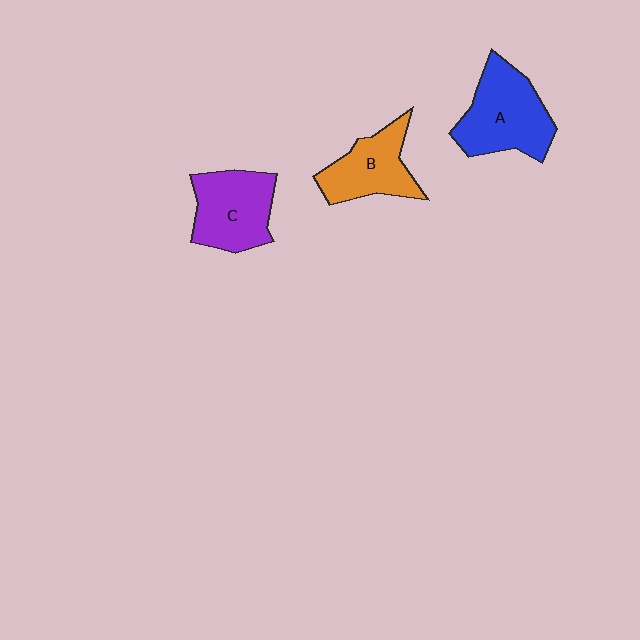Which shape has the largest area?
Shape A (blue).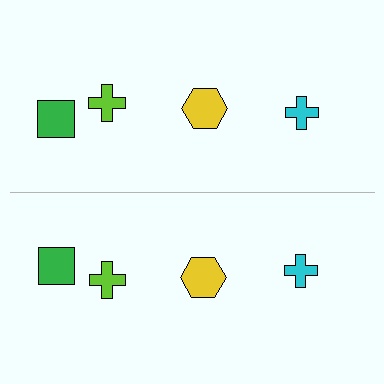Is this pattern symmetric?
Yes, this pattern has bilateral (reflection) symmetry.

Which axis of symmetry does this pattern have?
The pattern has a horizontal axis of symmetry running through the center of the image.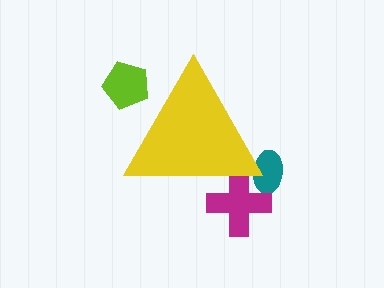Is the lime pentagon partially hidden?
Yes, the lime pentagon is partially hidden behind the yellow triangle.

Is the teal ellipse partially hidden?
Yes, the teal ellipse is partially hidden behind the yellow triangle.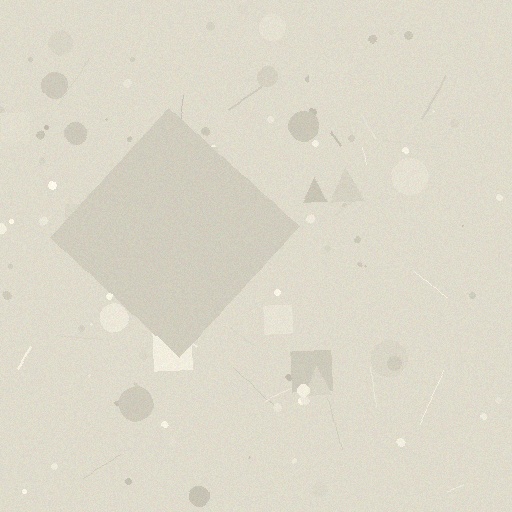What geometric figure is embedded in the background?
A diamond is embedded in the background.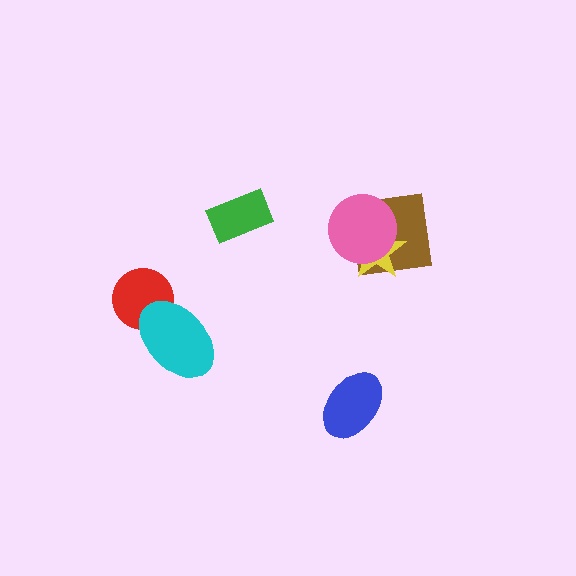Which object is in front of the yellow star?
The pink circle is in front of the yellow star.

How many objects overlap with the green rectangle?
0 objects overlap with the green rectangle.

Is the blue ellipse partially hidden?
No, no other shape covers it.